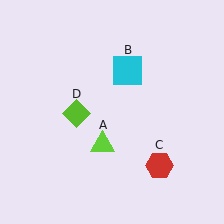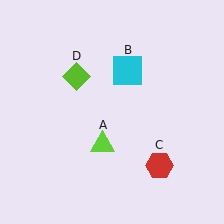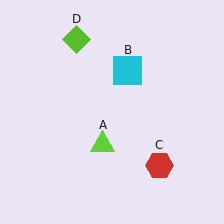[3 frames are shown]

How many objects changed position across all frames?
1 object changed position: lime diamond (object D).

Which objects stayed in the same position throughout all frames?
Lime triangle (object A) and cyan square (object B) and red hexagon (object C) remained stationary.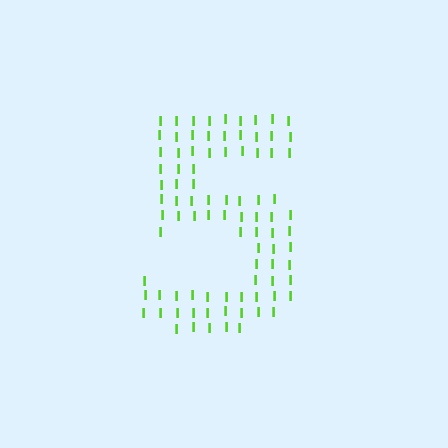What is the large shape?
The large shape is the digit 5.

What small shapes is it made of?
It is made of small letter I's.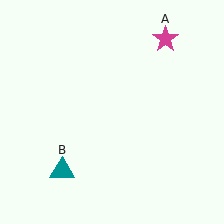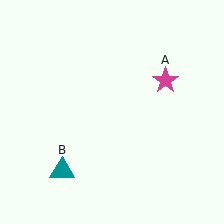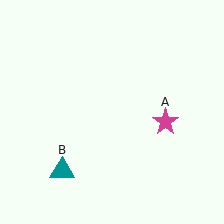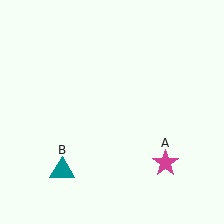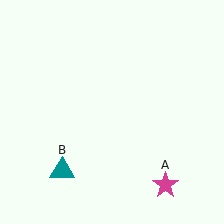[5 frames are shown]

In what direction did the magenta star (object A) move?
The magenta star (object A) moved down.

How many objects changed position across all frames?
1 object changed position: magenta star (object A).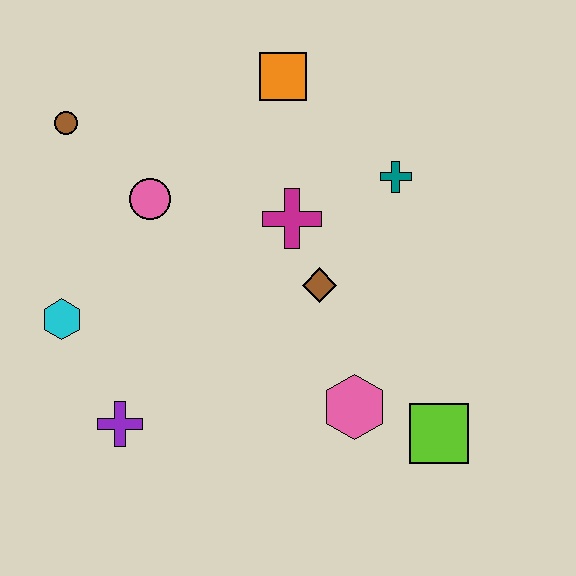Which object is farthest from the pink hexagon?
The brown circle is farthest from the pink hexagon.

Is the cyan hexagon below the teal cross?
Yes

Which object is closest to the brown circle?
The pink circle is closest to the brown circle.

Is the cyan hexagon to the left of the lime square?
Yes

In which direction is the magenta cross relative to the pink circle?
The magenta cross is to the right of the pink circle.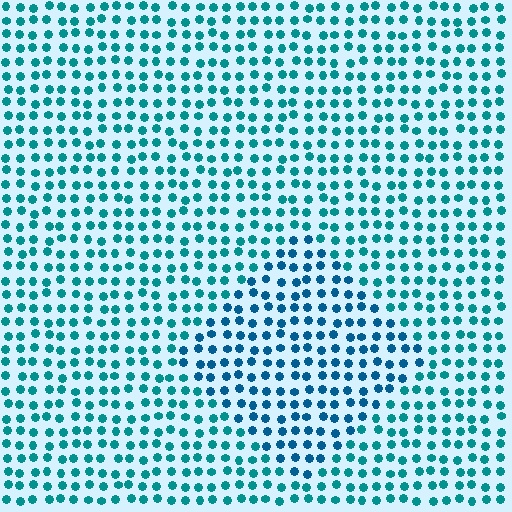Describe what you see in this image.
The image is filled with small teal elements in a uniform arrangement. A diamond-shaped region is visible where the elements are tinted to a slightly different hue, forming a subtle color boundary.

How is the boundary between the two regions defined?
The boundary is defined purely by a slight shift in hue (about 23 degrees). Spacing, size, and orientation are identical on both sides.